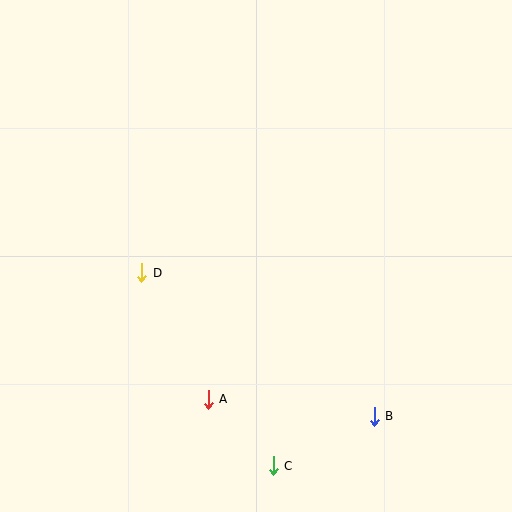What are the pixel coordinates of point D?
Point D is at (142, 273).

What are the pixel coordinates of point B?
Point B is at (374, 416).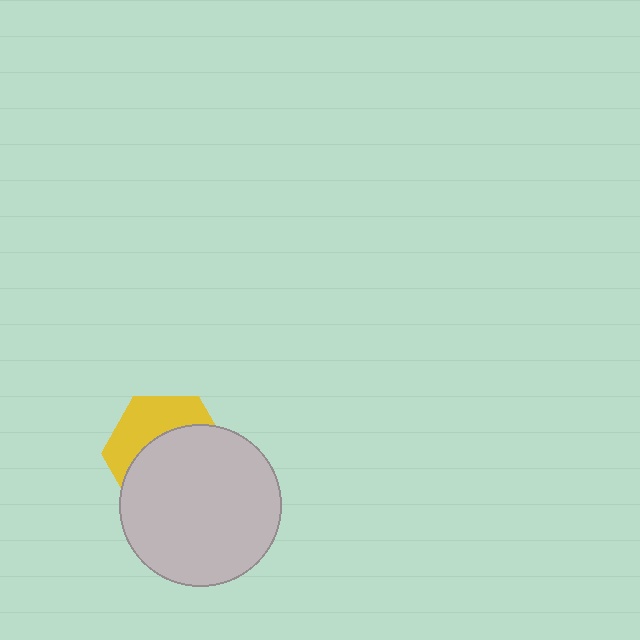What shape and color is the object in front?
The object in front is a light gray circle.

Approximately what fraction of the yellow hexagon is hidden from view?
Roughly 62% of the yellow hexagon is hidden behind the light gray circle.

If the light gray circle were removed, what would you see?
You would see the complete yellow hexagon.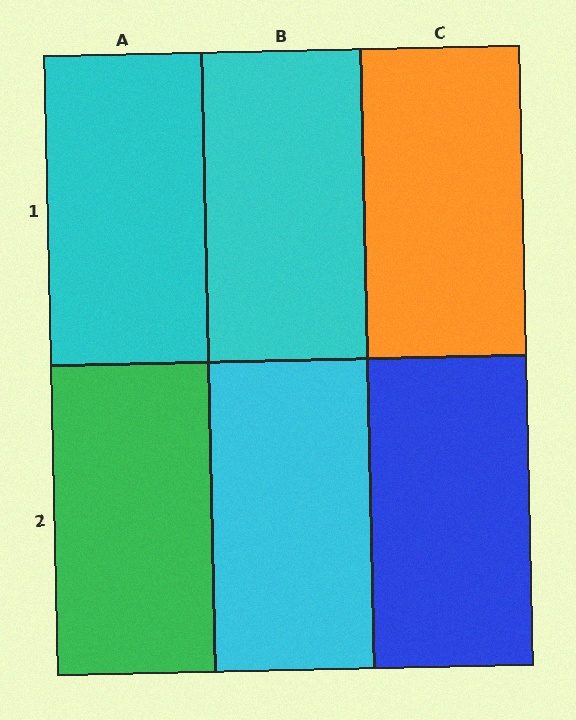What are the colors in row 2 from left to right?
Green, cyan, blue.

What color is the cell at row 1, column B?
Cyan.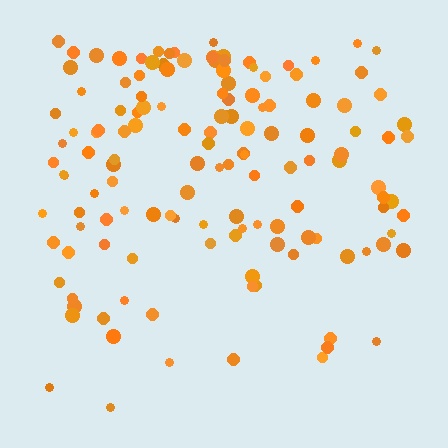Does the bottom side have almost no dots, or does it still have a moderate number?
Still a moderate number, just noticeably fewer than the top.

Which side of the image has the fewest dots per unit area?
The bottom.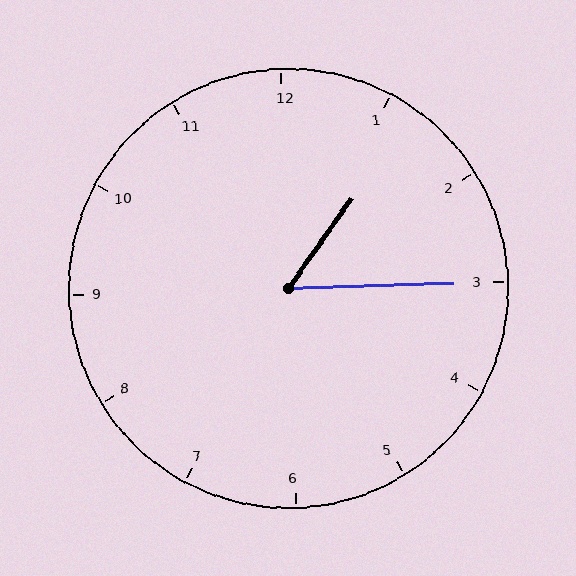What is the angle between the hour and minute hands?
Approximately 52 degrees.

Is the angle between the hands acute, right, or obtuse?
It is acute.